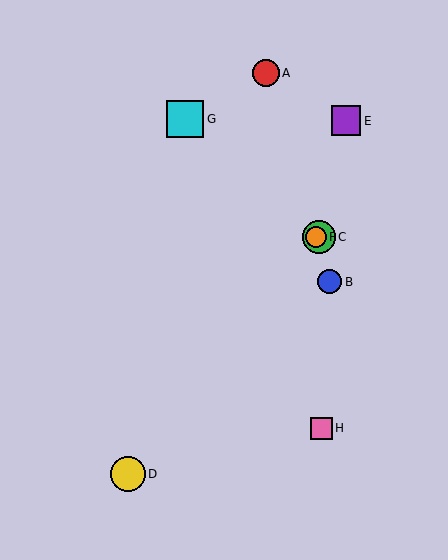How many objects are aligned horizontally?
2 objects (C, F) are aligned horizontally.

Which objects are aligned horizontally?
Objects C, F are aligned horizontally.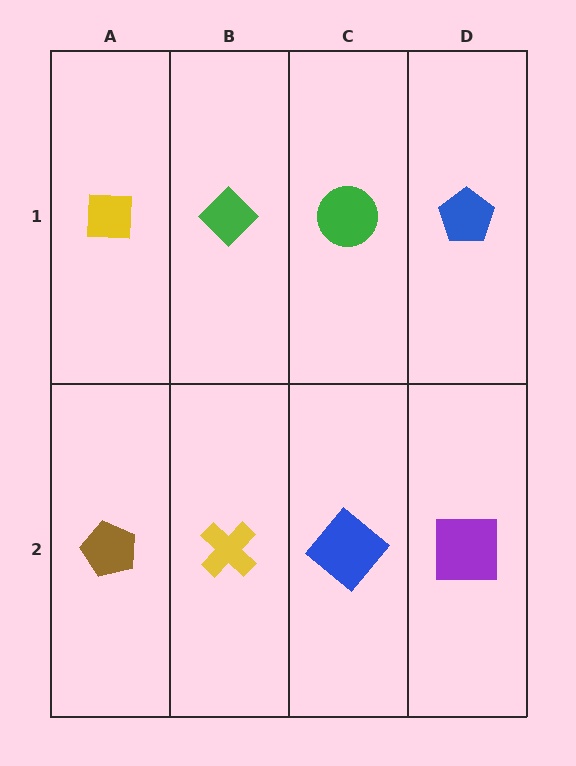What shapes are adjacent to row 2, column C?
A green circle (row 1, column C), a yellow cross (row 2, column B), a purple square (row 2, column D).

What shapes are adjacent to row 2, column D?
A blue pentagon (row 1, column D), a blue diamond (row 2, column C).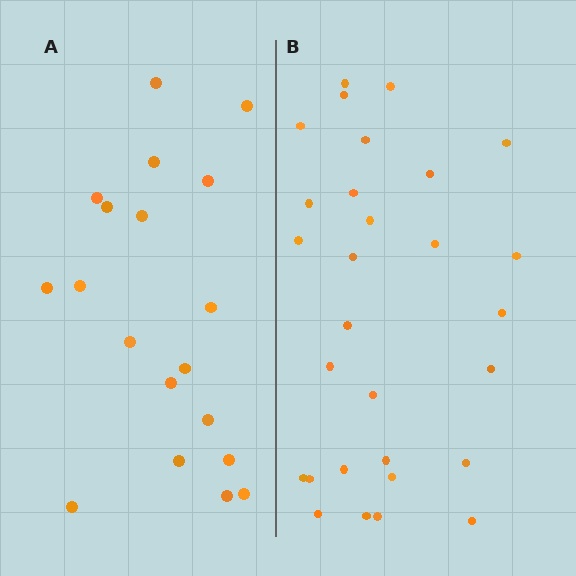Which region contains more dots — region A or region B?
Region B (the right region) has more dots.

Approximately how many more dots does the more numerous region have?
Region B has roughly 10 or so more dots than region A.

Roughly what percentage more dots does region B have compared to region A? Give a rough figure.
About 55% more.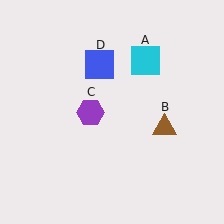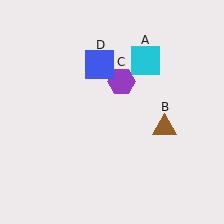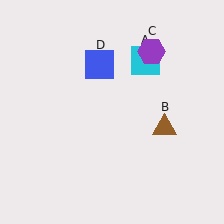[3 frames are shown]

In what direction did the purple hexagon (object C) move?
The purple hexagon (object C) moved up and to the right.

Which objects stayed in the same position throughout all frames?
Cyan square (object A) and brown triangle (object B) and blue square (object D) remained stationary.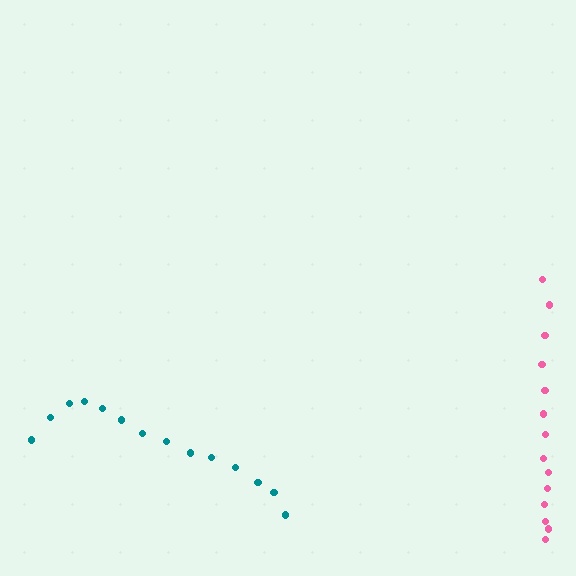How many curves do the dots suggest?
There are 2 distinct paths.